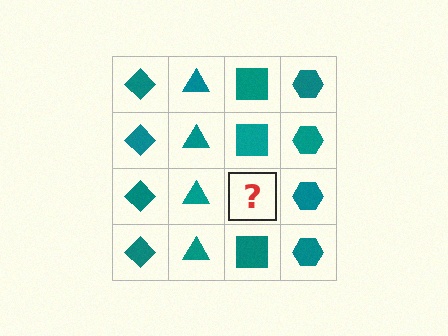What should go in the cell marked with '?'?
The missing cell should contain a teal square.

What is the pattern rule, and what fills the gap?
The rule is that each column has a consistent shape. The gap should be filled with a teal square.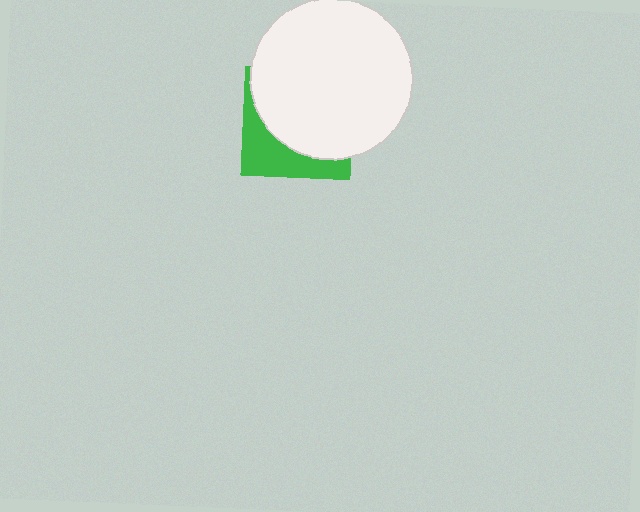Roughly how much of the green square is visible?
A small part of it is visible (roughly 33%).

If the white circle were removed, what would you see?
You would see the complete green square.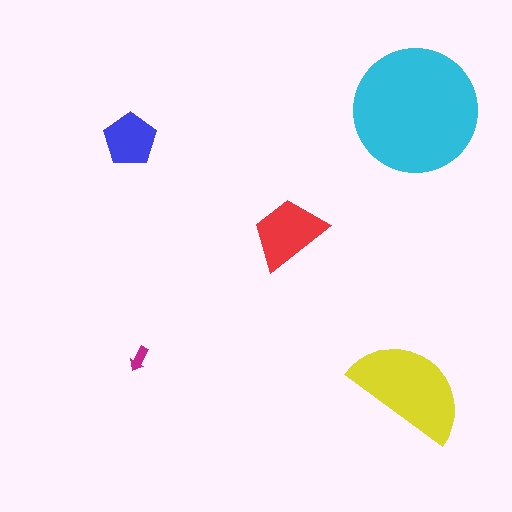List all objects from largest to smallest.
The cyan circle, the yellow semicircle, the red trapezoid, the blue pentagon, the magenta arrow.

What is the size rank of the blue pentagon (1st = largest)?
4th.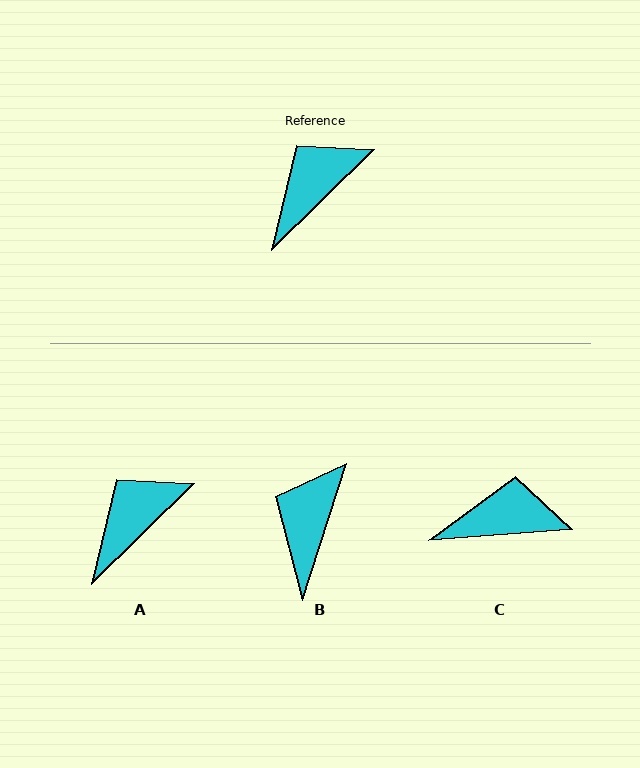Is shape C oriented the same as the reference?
No, it is off by about 40 degrees.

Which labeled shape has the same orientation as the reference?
A.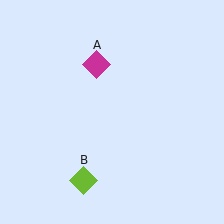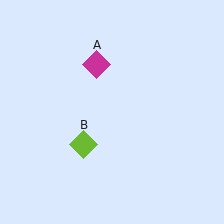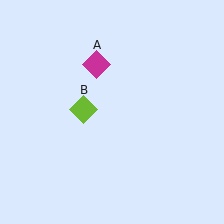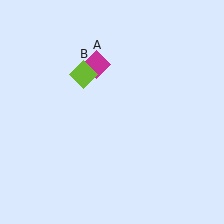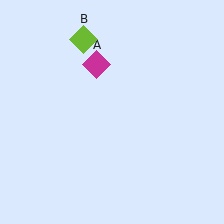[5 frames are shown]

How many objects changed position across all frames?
1 object changed position: lime diamond (object B).